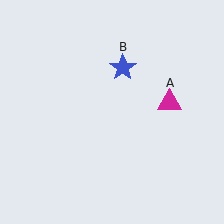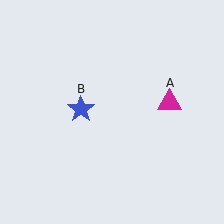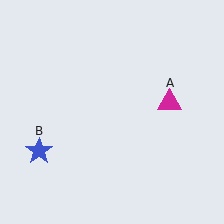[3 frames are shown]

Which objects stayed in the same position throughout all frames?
Magenta triangle (object A) remained stationary.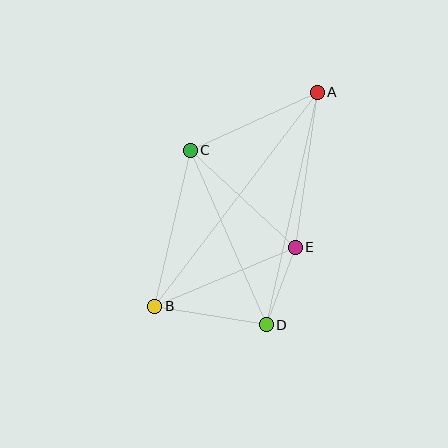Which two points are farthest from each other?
Points A and B are farthest from each other.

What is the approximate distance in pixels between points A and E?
The distance between A and E is approximately 156 pixels.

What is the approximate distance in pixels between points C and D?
The distance between C and D is approximately 190 pixels.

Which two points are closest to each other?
Points D and E are closest to each other.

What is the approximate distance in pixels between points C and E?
The distance between C and E is approximately 143 pixels.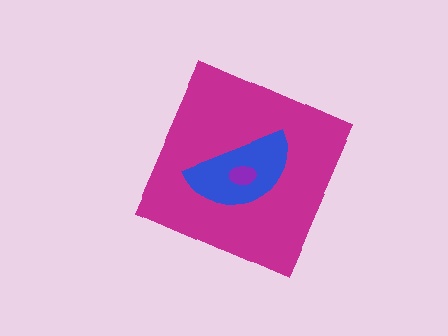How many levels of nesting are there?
3.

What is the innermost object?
The purple ellipse.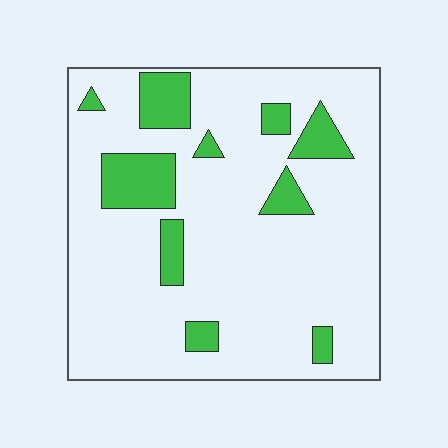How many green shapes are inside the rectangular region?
10.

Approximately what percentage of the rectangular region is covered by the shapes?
Approximately 15%.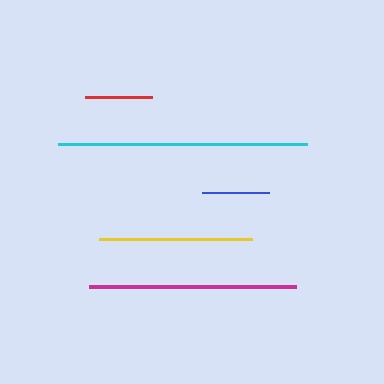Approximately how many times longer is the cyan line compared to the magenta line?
The cyan line is approximately 1.2 times the length of the magenta line.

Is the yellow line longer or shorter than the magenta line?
The magenta line is longer than the yellow line.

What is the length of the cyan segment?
The cyan segment is approximately 249 pixels long.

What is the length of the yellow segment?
The yellow segment is approximately 153 pixels long.